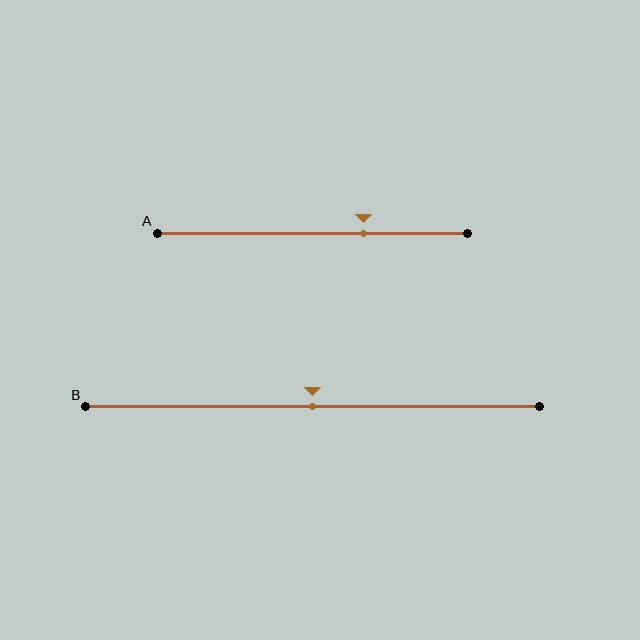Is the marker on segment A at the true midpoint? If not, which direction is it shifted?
No, the marker on segment A is shifted to the right by about 17% of the segment length.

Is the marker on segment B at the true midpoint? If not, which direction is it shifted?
Yes, the marker on segment B is at the true midpoint.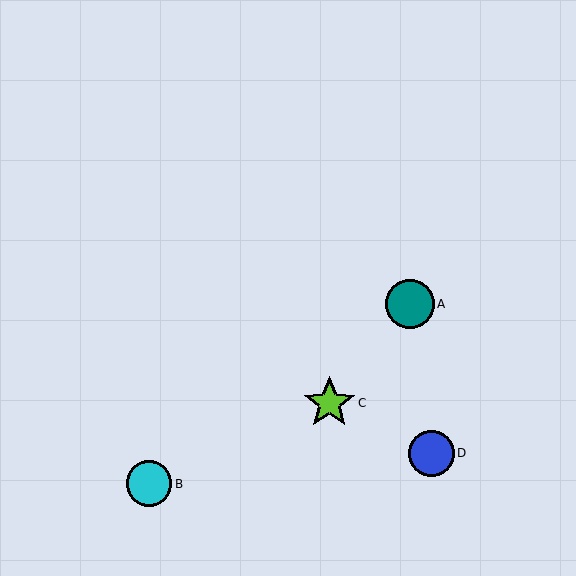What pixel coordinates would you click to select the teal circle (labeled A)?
Click at (410, 304) to select the teal circle A.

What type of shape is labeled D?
Shape D is a blue circle.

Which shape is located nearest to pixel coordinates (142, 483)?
The cyan circle (labeled B) at (149, 484) is nearest to that location.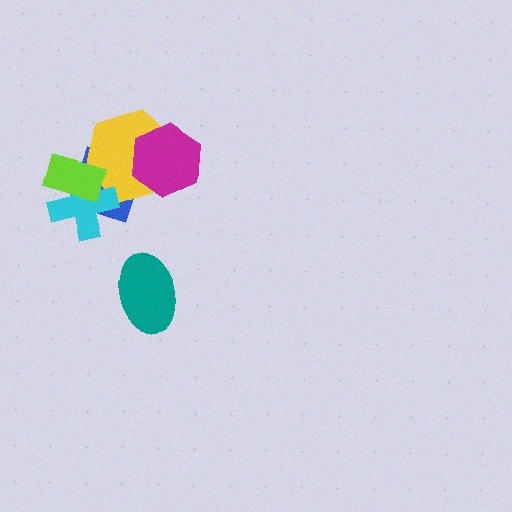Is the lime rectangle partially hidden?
No, no other shape covers it.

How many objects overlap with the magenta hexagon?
2 objects overlap with the magenta hexagon.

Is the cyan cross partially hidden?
Yes, it is partially covered by another shape.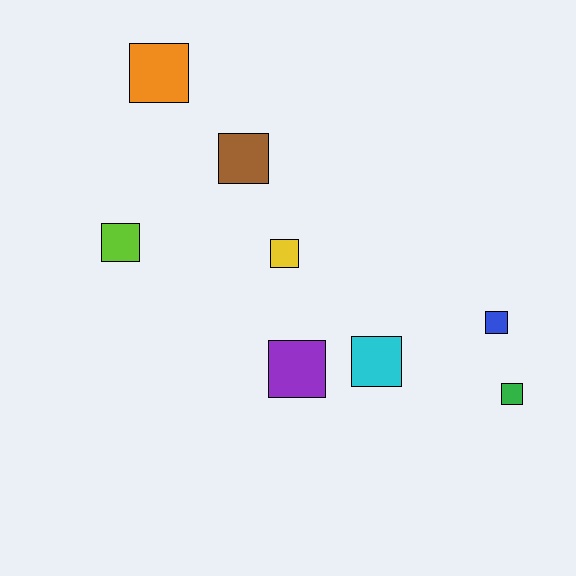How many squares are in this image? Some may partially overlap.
There are 8 squares.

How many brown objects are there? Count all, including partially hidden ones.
There is 1 brown object.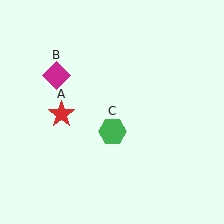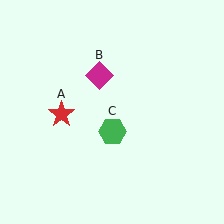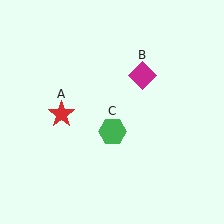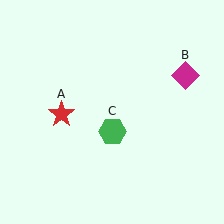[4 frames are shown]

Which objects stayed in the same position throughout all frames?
Red star (object A) and green hexagon (object C) remained stationary.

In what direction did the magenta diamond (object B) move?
The magenta diamond (object B) moved right.